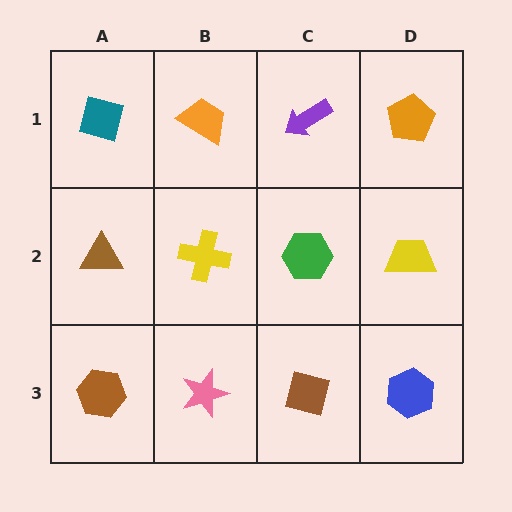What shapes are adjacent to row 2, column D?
An orange pentagon (row 1, column D), a blue hexagon (row 3, column D), a green hexagon (row 2, column C).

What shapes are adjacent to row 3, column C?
A green hexagon (row 2, column C), a pink star (row 3, column B), a blue hexagon (row 3, column D).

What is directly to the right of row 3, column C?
A blue hexagon.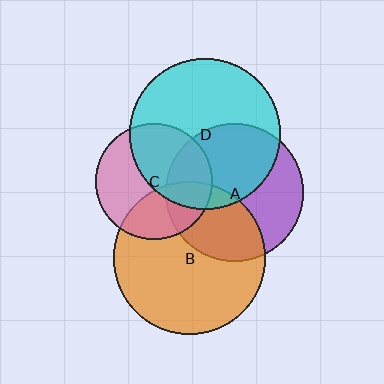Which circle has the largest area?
Circle B (orange).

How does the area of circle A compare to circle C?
Approximately 1.4 times.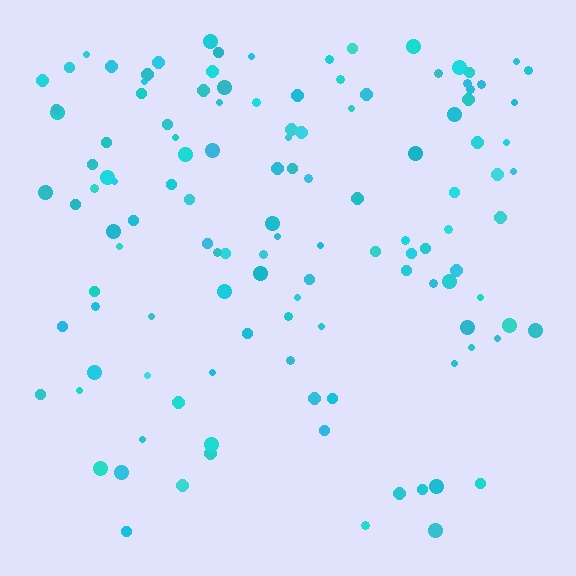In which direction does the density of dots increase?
From bottom to top, with the top side densest.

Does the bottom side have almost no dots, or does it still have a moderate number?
Still a moderate number, just noticeably fewer than the top.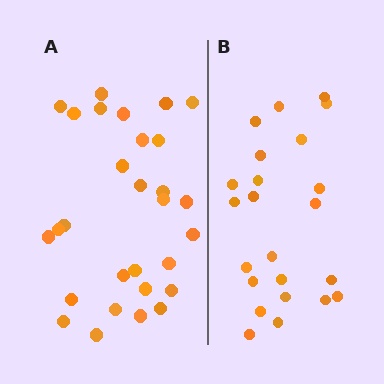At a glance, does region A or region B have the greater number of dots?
Region A (the left region) has more dots.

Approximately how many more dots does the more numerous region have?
Region A has about 6 more dots than region B.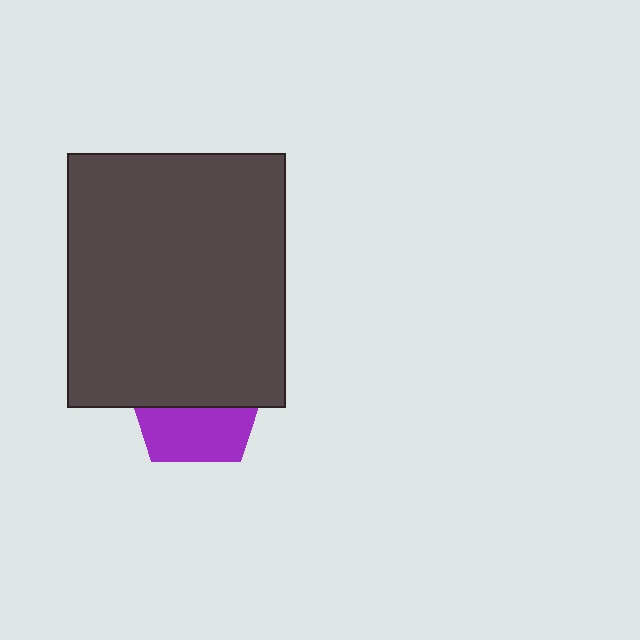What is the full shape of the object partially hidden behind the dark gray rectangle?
The partially hidden object is a purple pentagon.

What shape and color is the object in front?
The object in front is a dark gray rectangle.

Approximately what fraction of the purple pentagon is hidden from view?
Roughly 58% of the purple pentagon is hidden behind the dark gray rectangle.